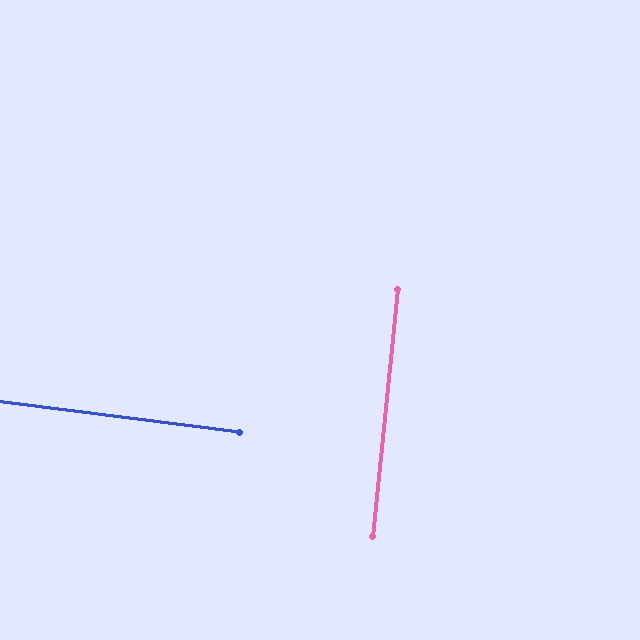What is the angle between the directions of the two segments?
Approximately 88 degrees.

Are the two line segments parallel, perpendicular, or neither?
Perpendicular — they meet at approximately 88°.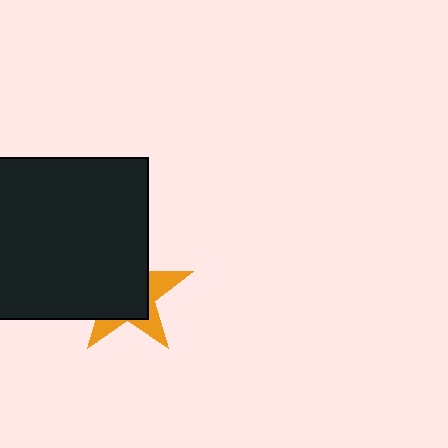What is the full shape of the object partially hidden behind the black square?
The partially hidden object is an orange star.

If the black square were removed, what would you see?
You would see the complete orange star.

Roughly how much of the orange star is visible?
A small part of it is visible (roughly 33%).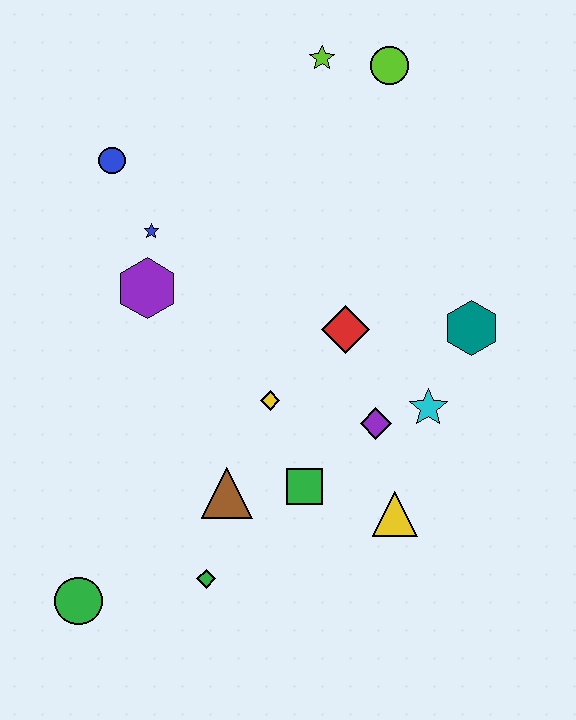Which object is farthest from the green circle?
The lime circle is farthest from the green circle.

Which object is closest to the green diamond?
The brown triangle is closest to the green diamond.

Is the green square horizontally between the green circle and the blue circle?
No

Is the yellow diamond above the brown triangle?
Yes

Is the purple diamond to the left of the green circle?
No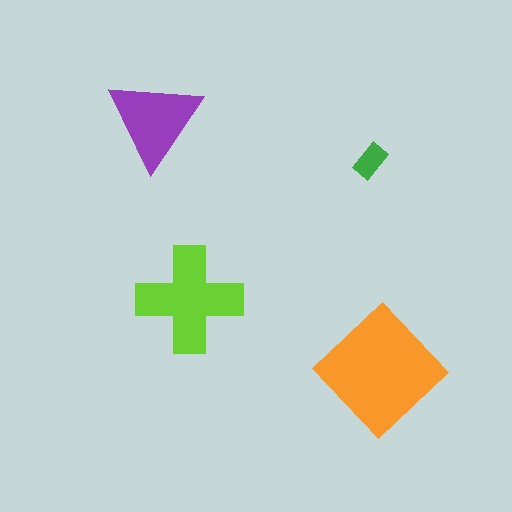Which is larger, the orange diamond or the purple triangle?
The orange diamond.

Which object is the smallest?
The green rectangle.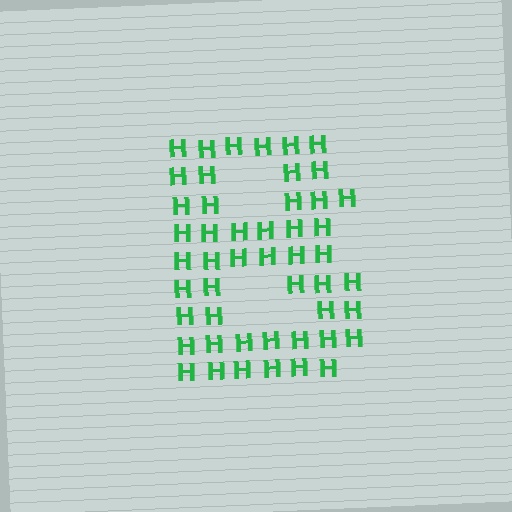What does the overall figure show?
The overall figure shows the letter B.